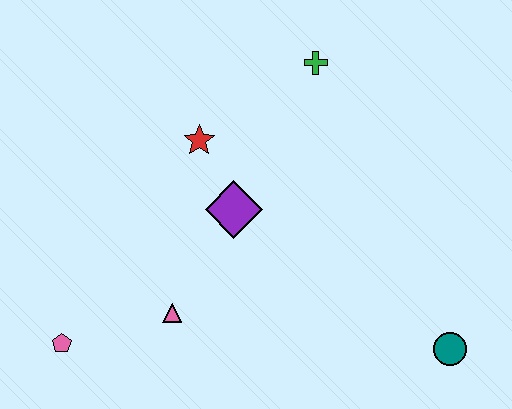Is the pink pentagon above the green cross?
No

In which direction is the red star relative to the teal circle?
The red star is to the left of the teal circle.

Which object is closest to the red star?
The purple diamond is closest to the red star.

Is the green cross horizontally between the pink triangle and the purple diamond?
No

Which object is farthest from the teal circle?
The pink pentagon is farthest from the teal circle.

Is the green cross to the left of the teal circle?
Yes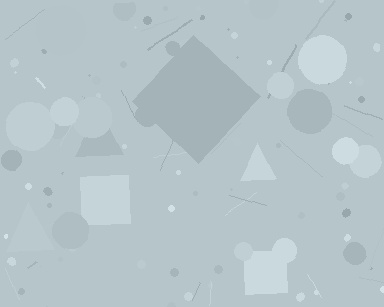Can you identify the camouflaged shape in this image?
The camouflaged shape is a diamond.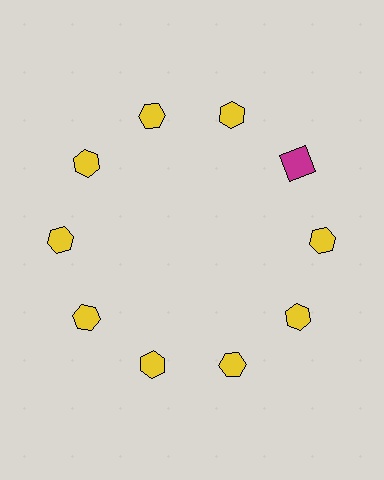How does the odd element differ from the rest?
It differs in both color (magenta instead of yellow) and shape (square instead of hexagon).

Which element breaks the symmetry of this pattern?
The magenta square at roughly the 2 o'clock position breaks the symmetry. All other shapes are yellow hexagons.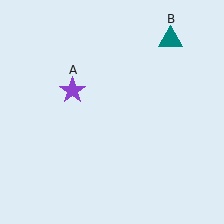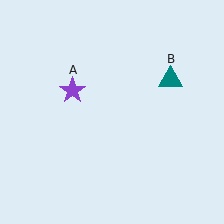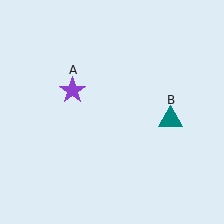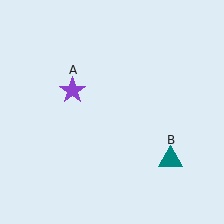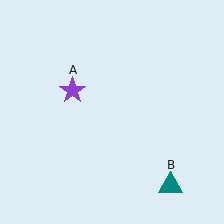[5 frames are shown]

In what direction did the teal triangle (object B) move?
The teal triangle (object B) moved down.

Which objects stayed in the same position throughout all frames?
Purple star (object A) remained stationary.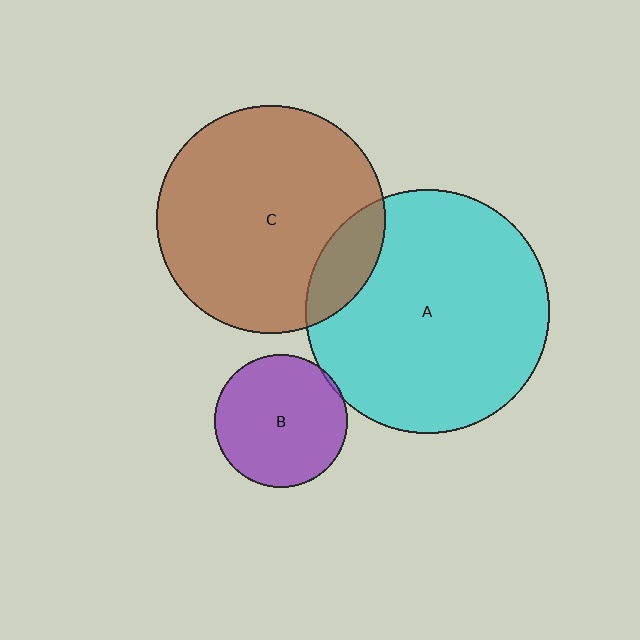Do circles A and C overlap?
Yes.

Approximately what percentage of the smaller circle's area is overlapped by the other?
Approximately 15%.